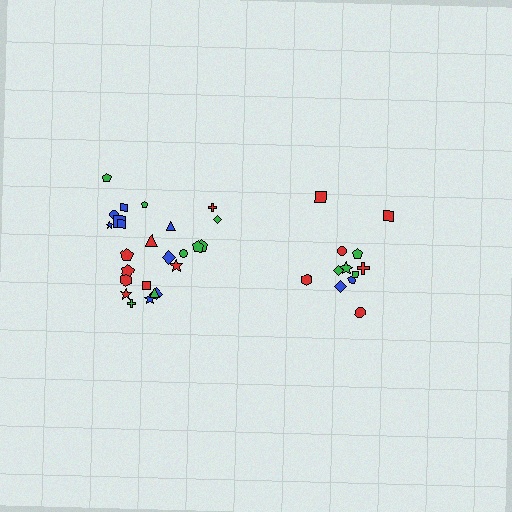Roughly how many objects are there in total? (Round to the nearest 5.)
Roughly 35 objects in total.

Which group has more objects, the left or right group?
The left group.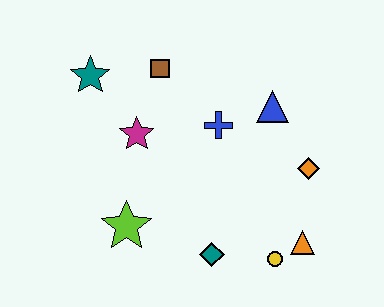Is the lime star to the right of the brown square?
No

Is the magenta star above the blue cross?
No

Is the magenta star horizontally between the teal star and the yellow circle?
Yes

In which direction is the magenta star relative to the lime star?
The magenta star is above the lime star.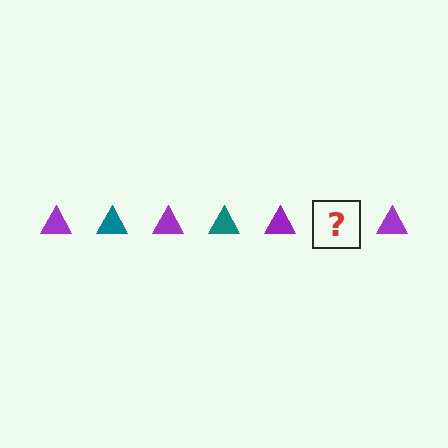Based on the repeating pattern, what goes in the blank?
The blank should be a teal triangle.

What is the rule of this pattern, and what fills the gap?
The rule is that the pattern cycles through purple, teal triangles. The gap should be filled with a teal triangle.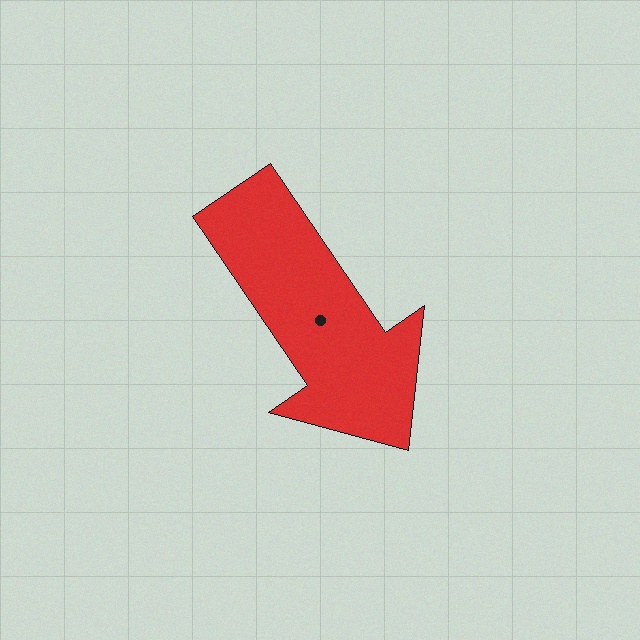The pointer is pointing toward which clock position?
Roughly 5 o'clock.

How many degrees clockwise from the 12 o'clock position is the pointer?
Approximately 146 degrees.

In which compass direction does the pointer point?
Southeast.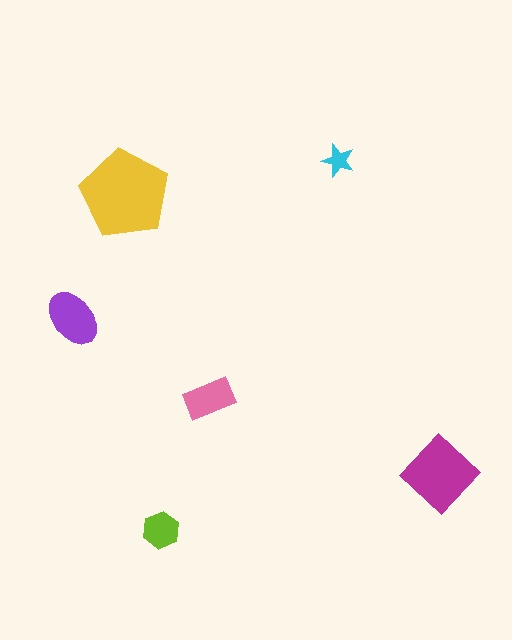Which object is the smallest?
The cyan star.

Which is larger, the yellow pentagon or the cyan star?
The yellow pentagon.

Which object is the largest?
The yellow pentagon.